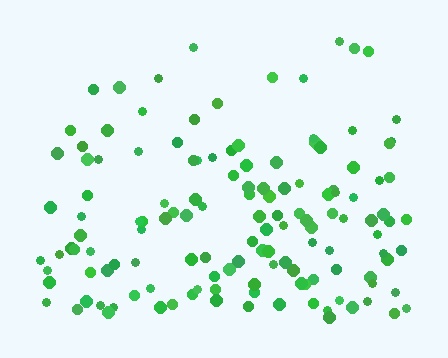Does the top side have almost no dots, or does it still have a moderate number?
Still a moderate number, just noticeably fewer than the bottom.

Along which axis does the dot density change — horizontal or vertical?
Vertical.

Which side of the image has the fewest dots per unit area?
The top.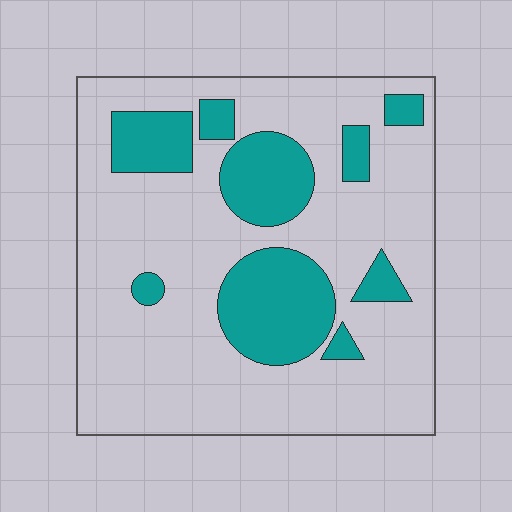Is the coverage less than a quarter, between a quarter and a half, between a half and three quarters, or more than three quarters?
Less than a quarter.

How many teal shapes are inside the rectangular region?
9.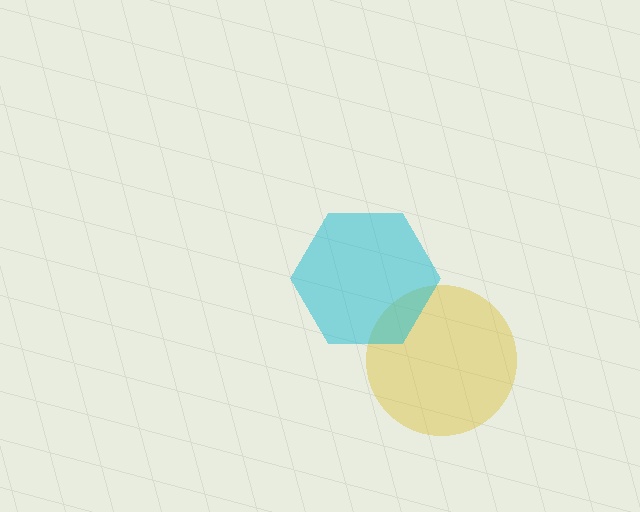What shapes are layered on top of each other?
The layered shapes are: a yellow circle, a cyan hexagon.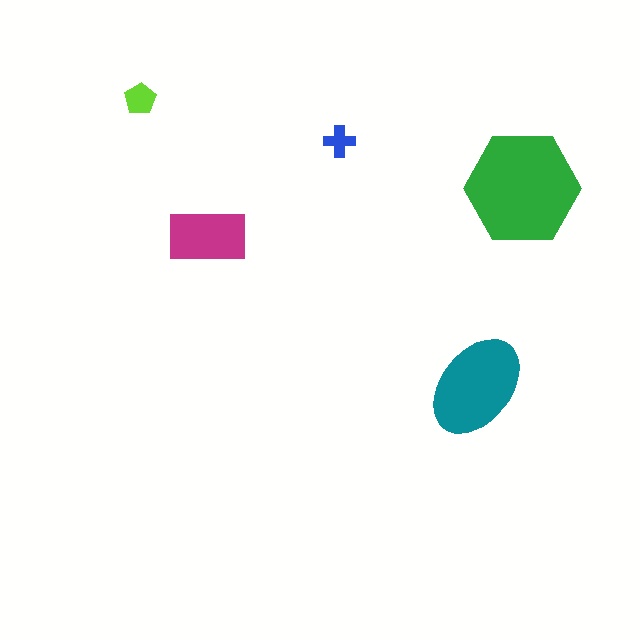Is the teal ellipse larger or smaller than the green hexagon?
Smaller.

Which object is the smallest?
The blue cross.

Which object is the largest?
The green hexagon.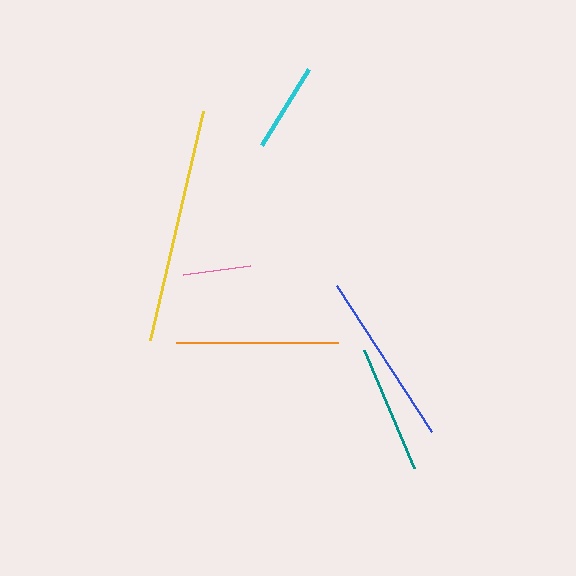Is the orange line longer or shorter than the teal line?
The orange line is longer than the teal line.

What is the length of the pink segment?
The pink segment is approximately 68 pixels long.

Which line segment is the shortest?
The pink line is the shortest at approximately 68 pixels.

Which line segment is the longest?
The yellow line is the longest at approximately 234 pixels.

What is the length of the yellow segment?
The yellow segment is approximately 234 pixels long.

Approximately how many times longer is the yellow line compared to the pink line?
The yellow line is approximately 3.5 times the length of the pink line.